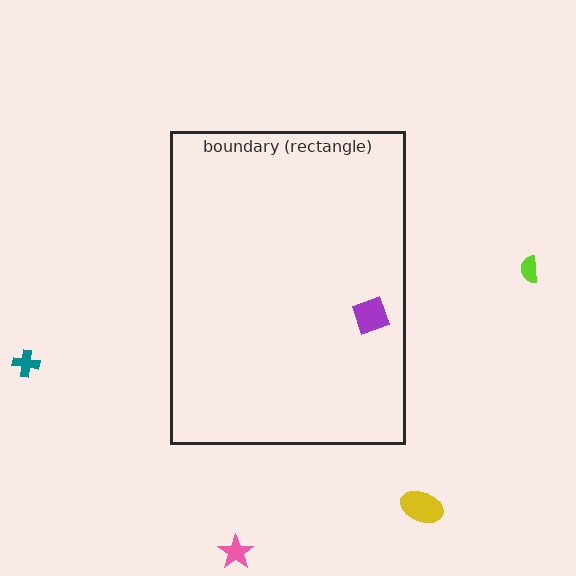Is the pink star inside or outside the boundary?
Outside.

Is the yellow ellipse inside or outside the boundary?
Outside.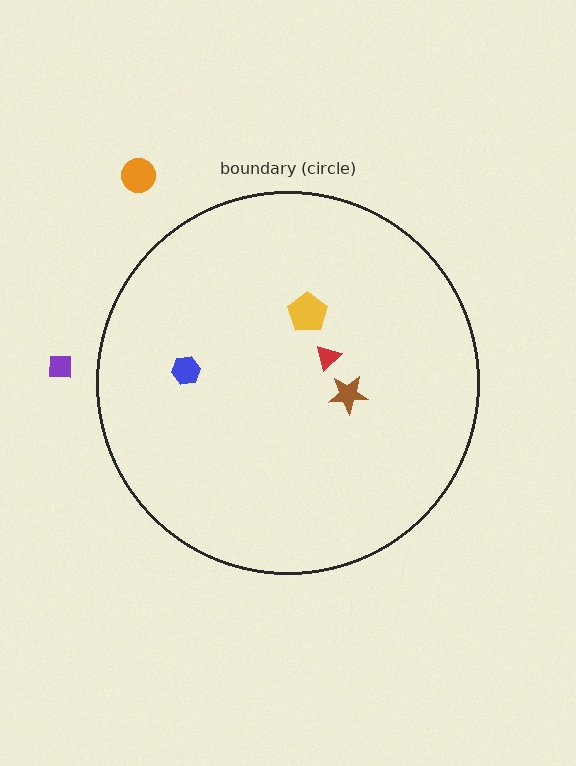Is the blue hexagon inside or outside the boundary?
Inside.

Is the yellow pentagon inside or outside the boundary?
Inside.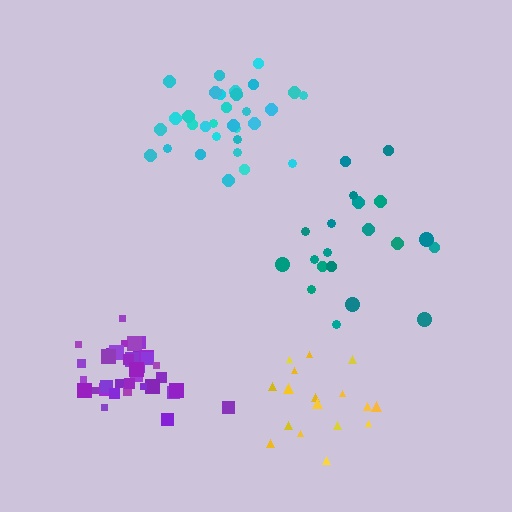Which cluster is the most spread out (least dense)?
Teal.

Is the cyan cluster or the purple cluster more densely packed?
Purple.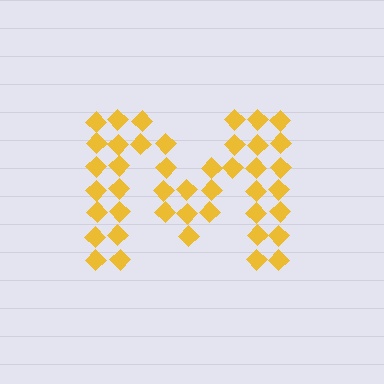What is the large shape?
The large shape is the letter M.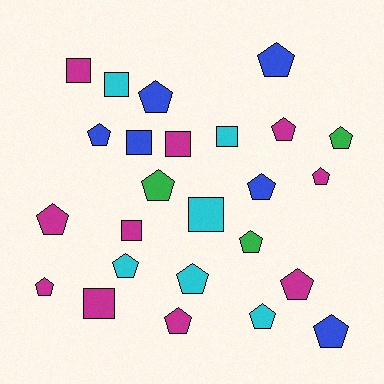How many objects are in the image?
There are 25 objects.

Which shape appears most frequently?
Pentagon, with 17 objects.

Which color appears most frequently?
Magenta, with 10 objects.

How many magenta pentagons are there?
There are 6 magenta pentagons.